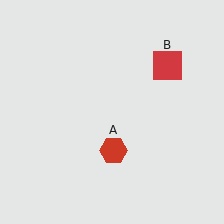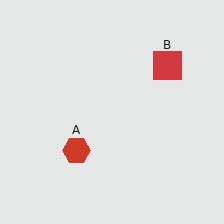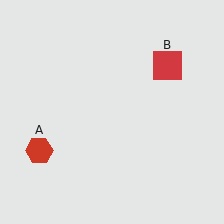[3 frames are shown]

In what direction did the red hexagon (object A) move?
The red hexagon (object A) moved left.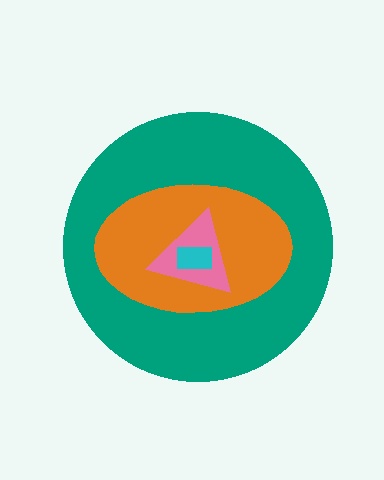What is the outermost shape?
The teal circle.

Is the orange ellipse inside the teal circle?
Yes.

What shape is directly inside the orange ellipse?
The pink triangle.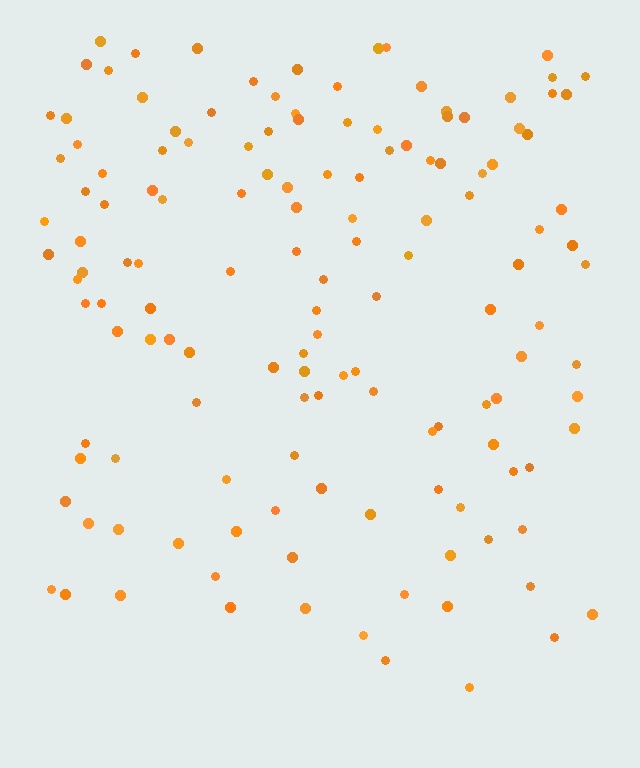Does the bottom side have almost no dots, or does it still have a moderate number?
Still a moderate number, just noticeably fewer than the top.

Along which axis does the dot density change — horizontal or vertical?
Vertical.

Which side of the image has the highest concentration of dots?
The top.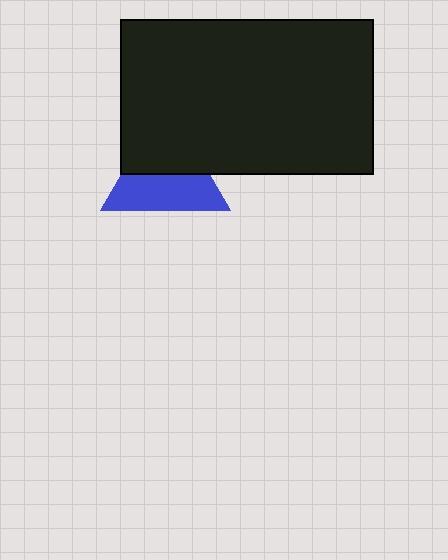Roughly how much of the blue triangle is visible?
About half of it is visible (roughly 53%).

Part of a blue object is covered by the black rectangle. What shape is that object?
It is a triangle.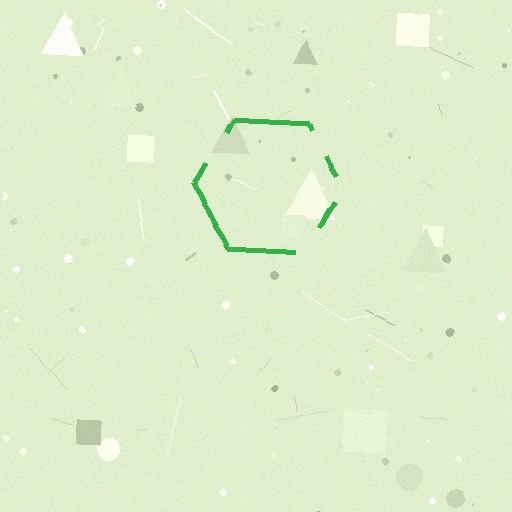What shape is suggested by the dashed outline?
The dashed outline suggests a hexagon.